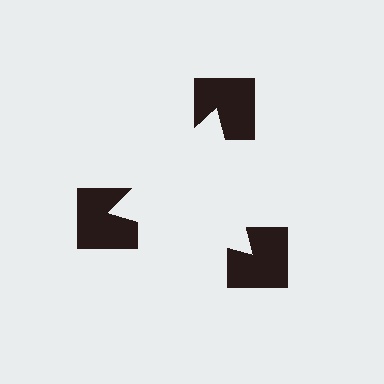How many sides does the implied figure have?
3 sides.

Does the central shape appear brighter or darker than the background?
It typically appears slightly brighter than the background, even though no actual brightness change is drawn.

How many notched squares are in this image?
There are 3 — one at each vertex of the illusory triangle.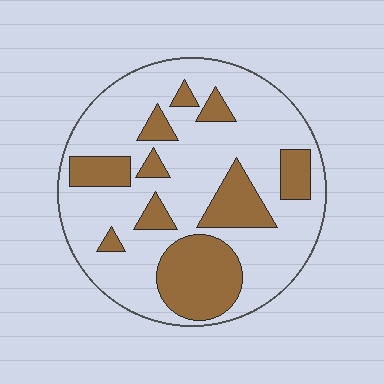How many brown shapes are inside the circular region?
10.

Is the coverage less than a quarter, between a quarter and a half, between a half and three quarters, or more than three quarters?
Between a quarter and a half.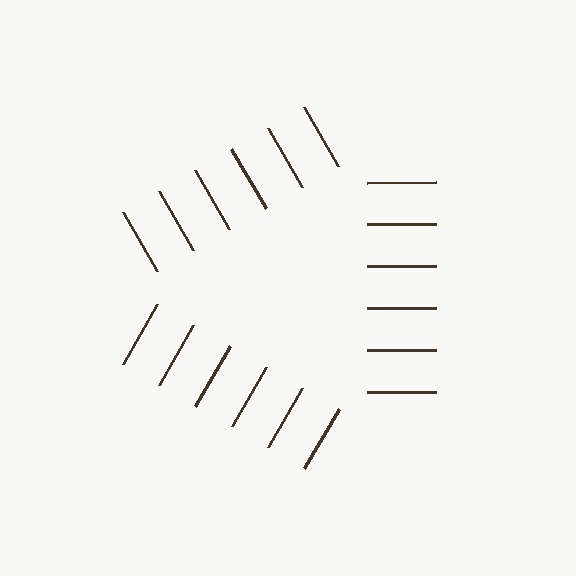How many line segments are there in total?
18 — 6 along each of the 3 edges.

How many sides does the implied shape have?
3 sides — the line-ends trace a triangle.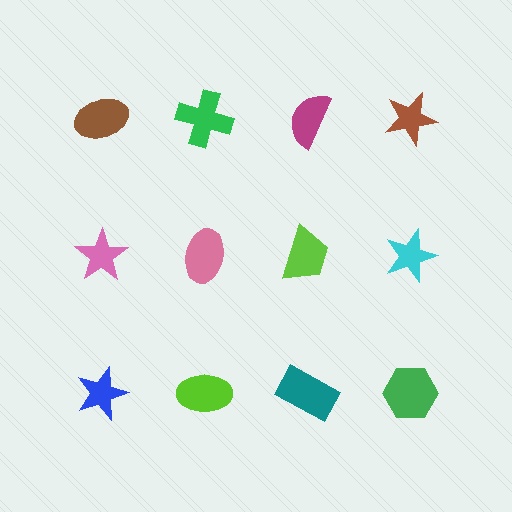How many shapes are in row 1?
4 shapes.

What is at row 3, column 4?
A green hexagon.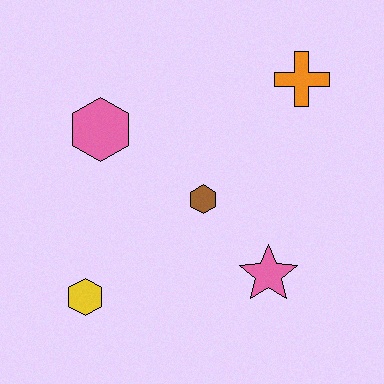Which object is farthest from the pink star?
The pink hexagon is farthest from the pink star.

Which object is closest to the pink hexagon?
The brown hexagon is closest to the pink hexagon.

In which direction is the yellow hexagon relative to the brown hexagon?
The yellow hexagon is to the left of the brown hexagon.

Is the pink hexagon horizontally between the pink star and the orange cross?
No